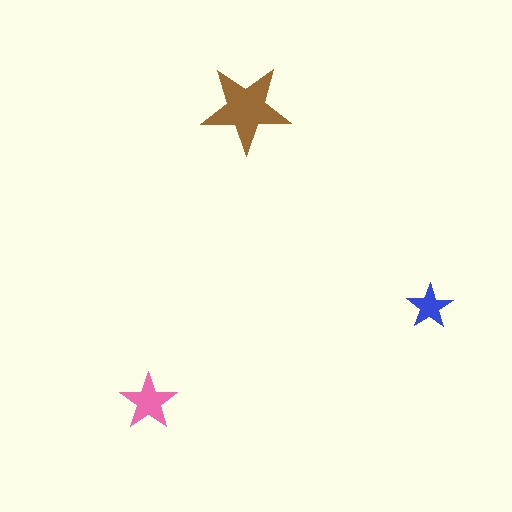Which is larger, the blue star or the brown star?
The brown one.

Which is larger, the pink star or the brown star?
The brown one.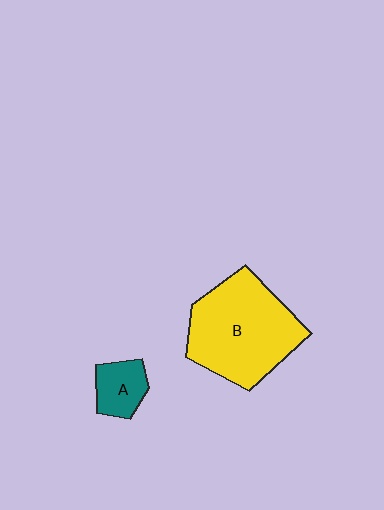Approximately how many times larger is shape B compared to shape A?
Approximately 3.6 times.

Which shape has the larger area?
Shape B (yellow).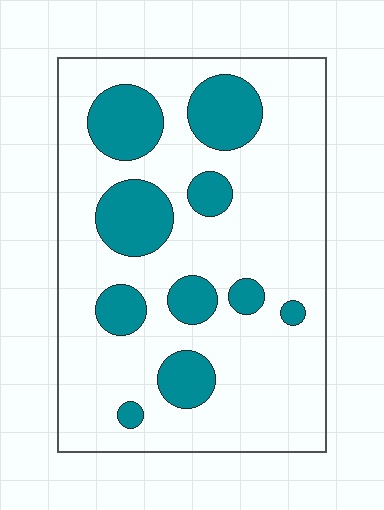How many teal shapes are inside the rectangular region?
10.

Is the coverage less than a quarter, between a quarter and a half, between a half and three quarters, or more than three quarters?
Less than a quarter.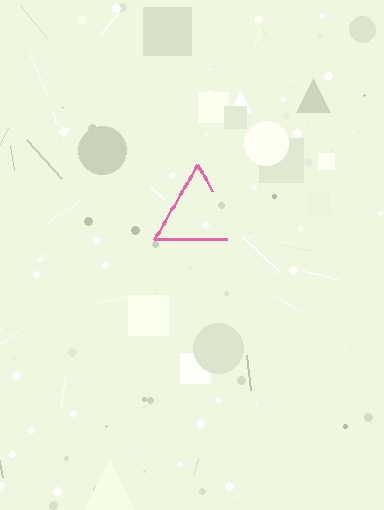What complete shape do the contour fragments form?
The contour fragments form a triangle.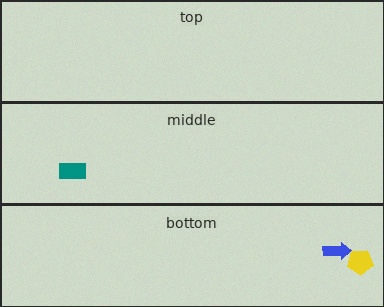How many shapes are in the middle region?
1.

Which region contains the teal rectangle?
The middle region.